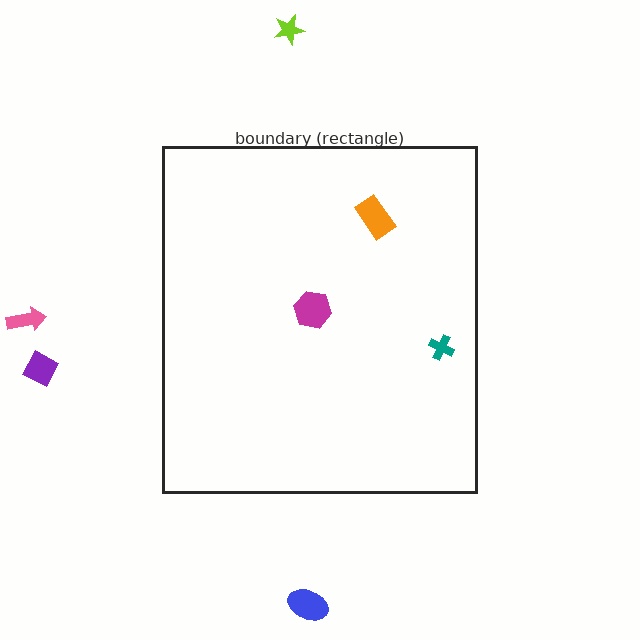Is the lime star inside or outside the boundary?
Outside.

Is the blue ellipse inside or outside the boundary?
Outside.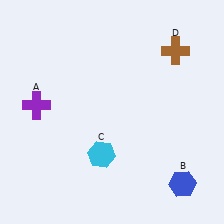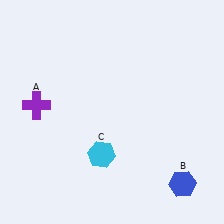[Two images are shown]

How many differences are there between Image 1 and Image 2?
There is 1 difference between the two images.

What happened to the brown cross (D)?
The brown cross (D) was removed in Image 2. It was in the top-right area of Image 1.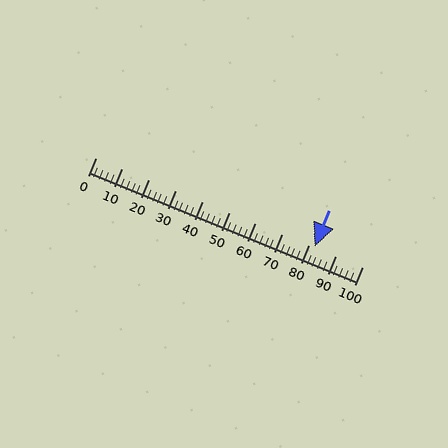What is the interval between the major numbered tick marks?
The major tick marks are spaced 10 units apart.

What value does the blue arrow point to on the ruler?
The blue arrow points to approximately 82.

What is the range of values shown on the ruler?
The ruler shows values from 0 to 100.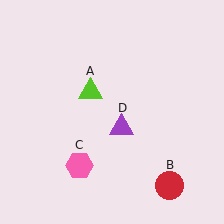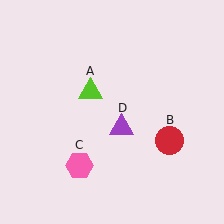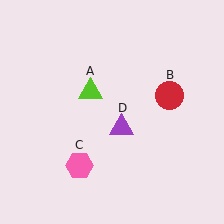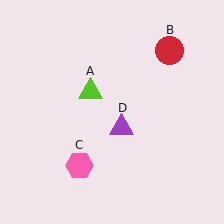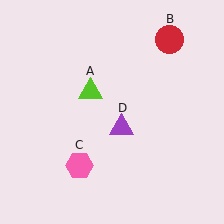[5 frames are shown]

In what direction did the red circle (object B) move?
The red circle (object B) moved up.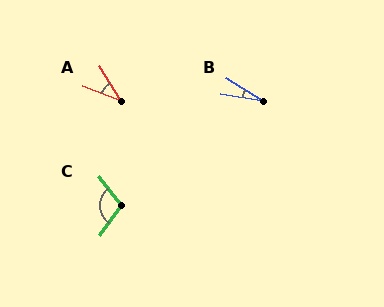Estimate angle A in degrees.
Approximately 38 degrees.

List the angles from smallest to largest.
B (22°), A (38°), C (107°).